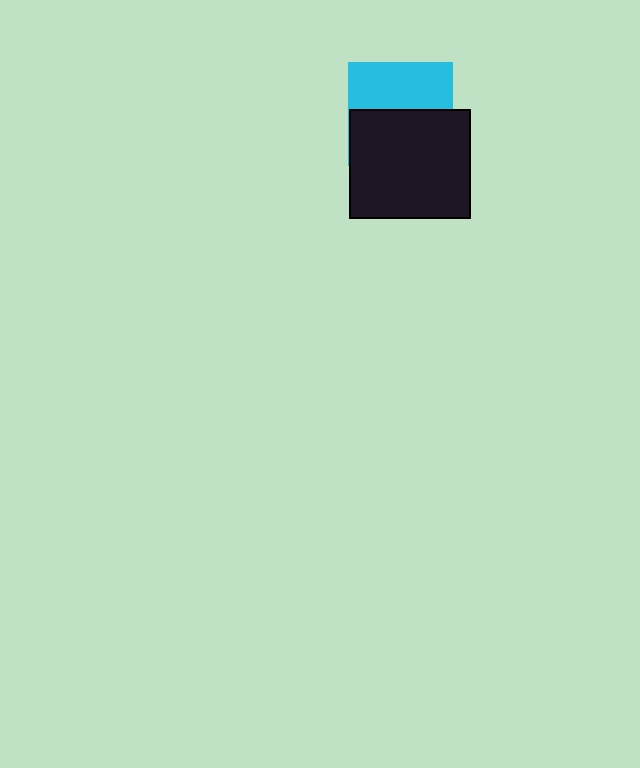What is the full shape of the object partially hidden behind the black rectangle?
The partially hidden object is a cyan square.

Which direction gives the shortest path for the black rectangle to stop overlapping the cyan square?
Moving down gives the shortest separation.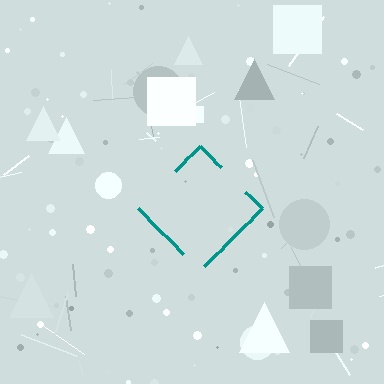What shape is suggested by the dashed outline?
The dashed outline suggests a diamond.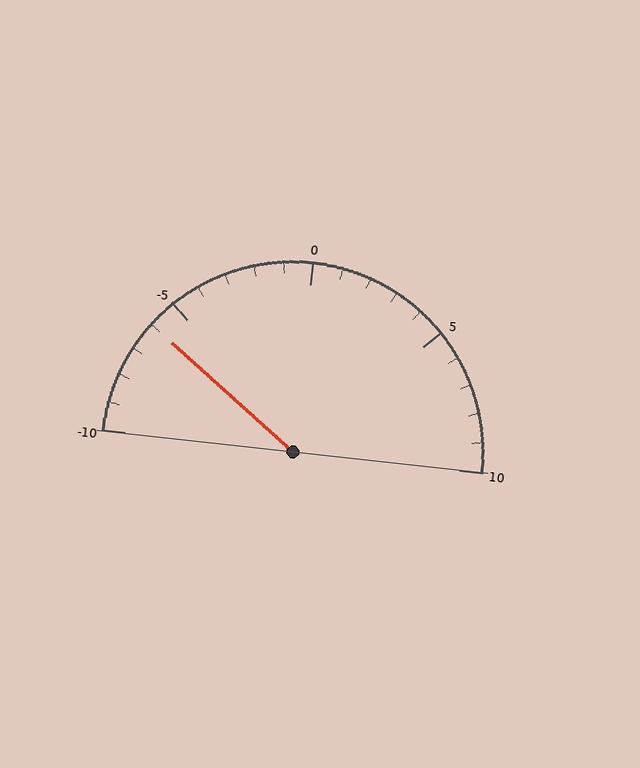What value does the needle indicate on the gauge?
The needle indicates approximately -6.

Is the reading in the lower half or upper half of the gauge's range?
The reading is in the lower half of the range (-10 to 10).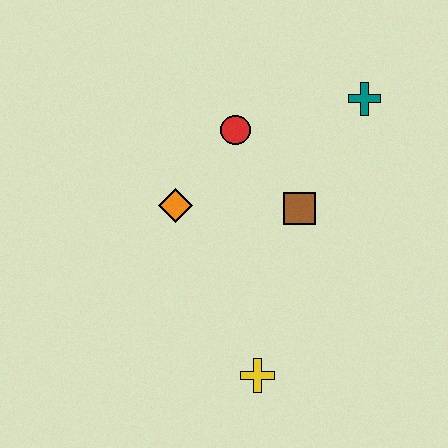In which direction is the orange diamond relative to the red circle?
The orange diamond is below the red circle.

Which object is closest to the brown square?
The red circle is closest to the brown square.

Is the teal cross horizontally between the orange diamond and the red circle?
No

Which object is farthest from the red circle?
The yellow cross is farthest from the red circle.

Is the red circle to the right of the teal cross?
No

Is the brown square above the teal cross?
No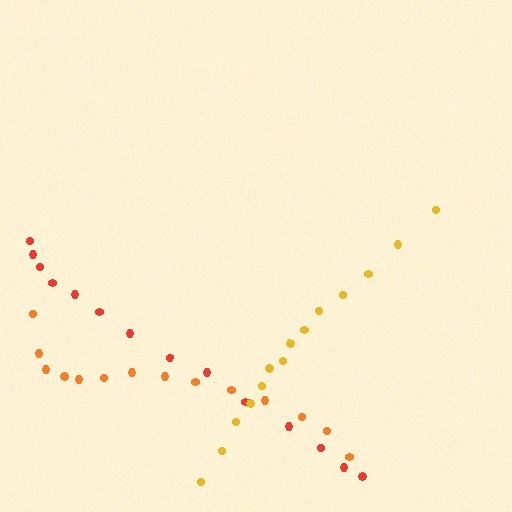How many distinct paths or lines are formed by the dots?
There are 3 distinct paths.